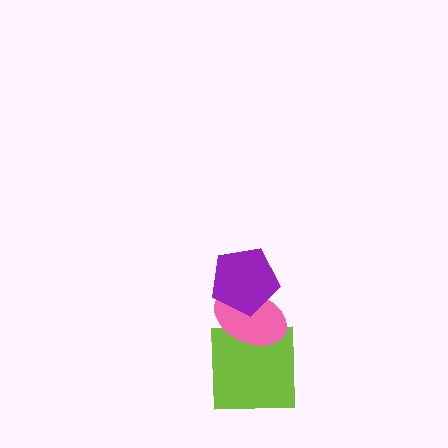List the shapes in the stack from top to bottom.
From top to bottom: the purple pentagon, the pink ellipse, the lime square.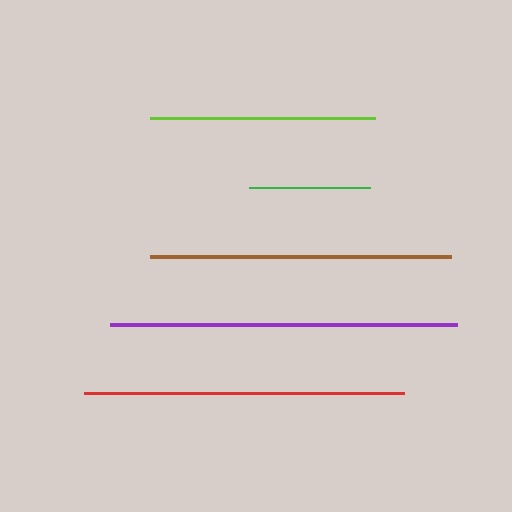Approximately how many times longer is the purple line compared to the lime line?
The purple line is approximately 1.5 times the length of the lime line.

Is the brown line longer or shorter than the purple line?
The purple line is longer than the brown line.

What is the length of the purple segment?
The purple segment is approximately 346 pixels long.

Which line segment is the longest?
The purple line is the longest at approximately 346 pixels.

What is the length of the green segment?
The green segment is approximately 120 pixels long.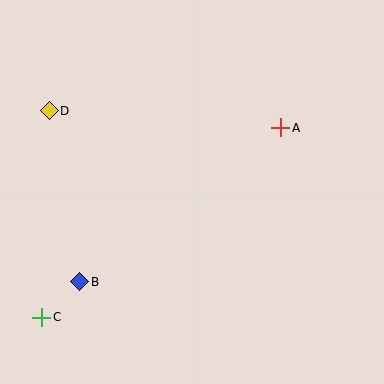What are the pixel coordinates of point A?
Point A is at (281, 128).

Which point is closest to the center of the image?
Point A at (281, 128) is closest to the center.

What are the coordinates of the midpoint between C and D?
The midpoint between C and D is at (45, 214).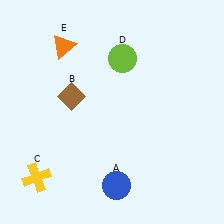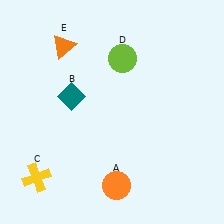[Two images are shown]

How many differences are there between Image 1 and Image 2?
There are 2 differences between the two images.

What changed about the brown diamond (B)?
In Image 1, B is brown. In Image 2, it changed to teal.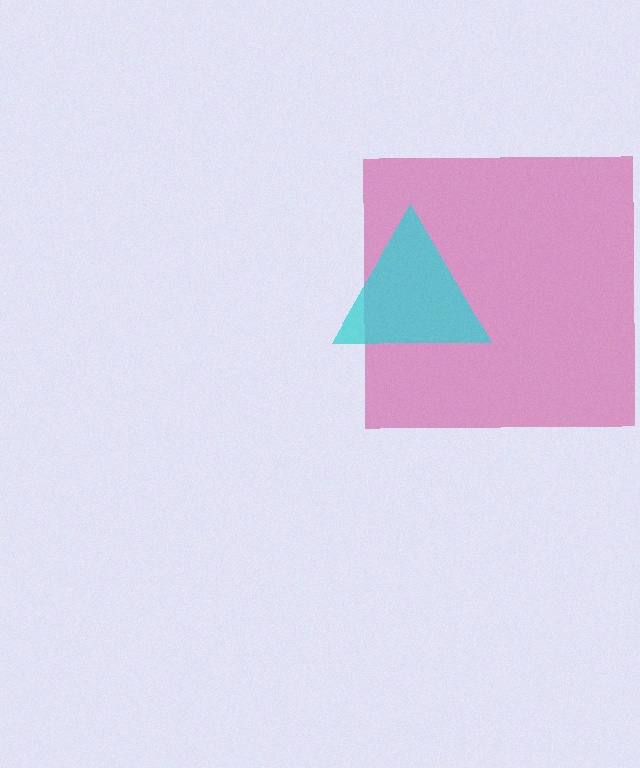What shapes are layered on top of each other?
The layered shapes are: a magenta square, a cyan triangle.